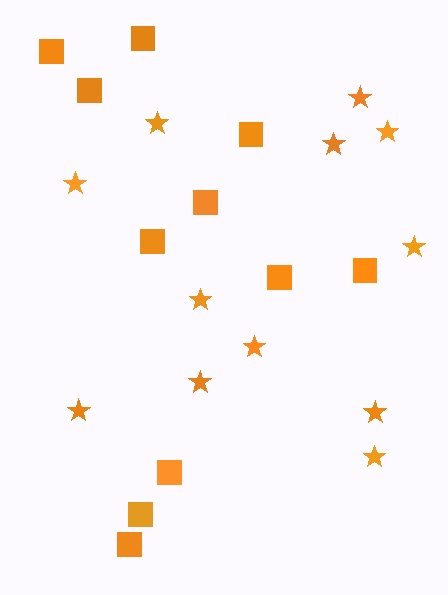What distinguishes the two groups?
There are 2 groups: one group of squares (11) and one group of stars (12).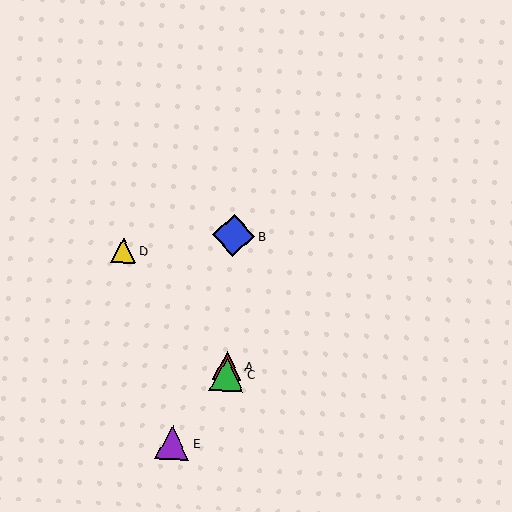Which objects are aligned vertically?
Objects A, B, C are aligned vertically.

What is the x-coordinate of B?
Object B is at x≈234.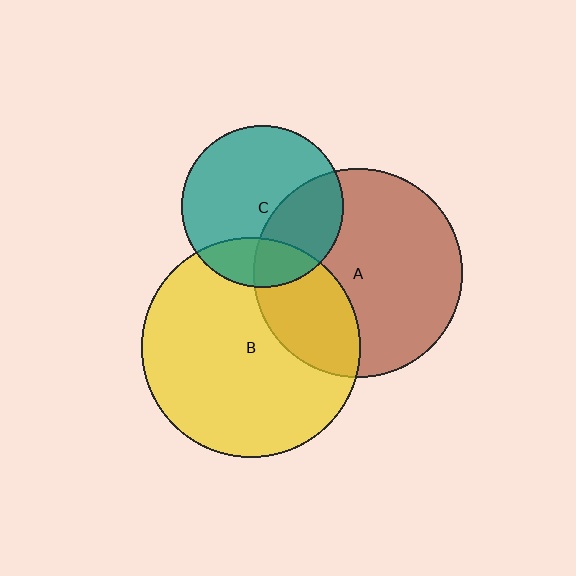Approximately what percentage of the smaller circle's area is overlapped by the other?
Approximately 20%.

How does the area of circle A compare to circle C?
Approximately 1.7 times.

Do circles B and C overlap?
Yes.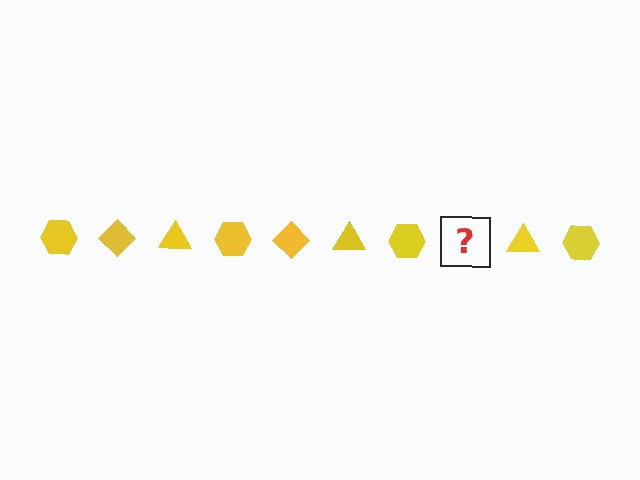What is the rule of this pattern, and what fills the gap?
The rule is that the pattern cycles through hexagon, diamond, triangle shapes in yellow. The gap should be filled with a yellow diamond.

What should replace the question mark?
The question mark should be replaced with a yellow diamond.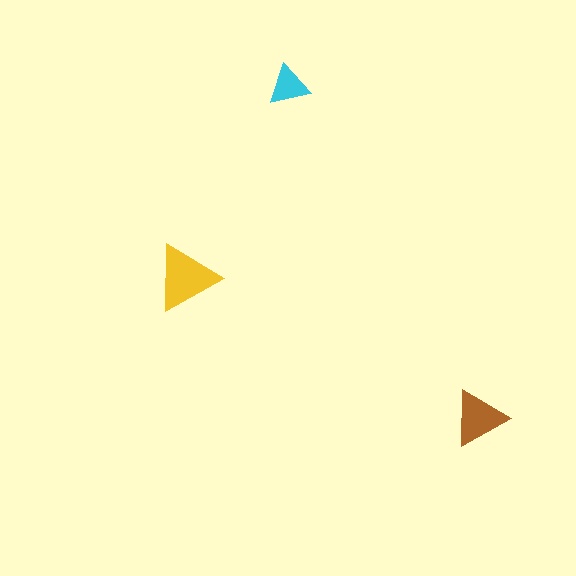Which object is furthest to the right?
The brown triangle is rightmost.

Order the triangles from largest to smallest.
the yellow one, the brown one, the cyan one.